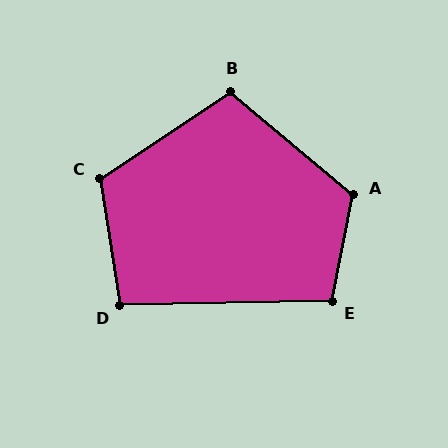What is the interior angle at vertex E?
Approximately 102 degrees (obtuse).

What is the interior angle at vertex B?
Approximately 107 degrees (obtuse).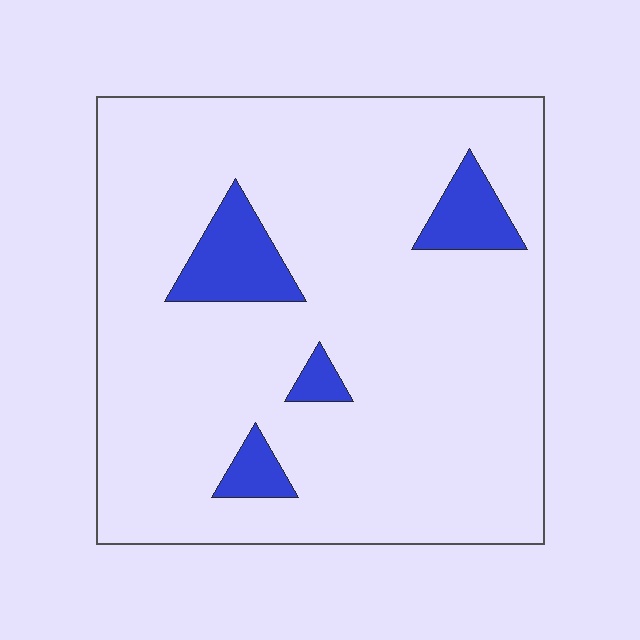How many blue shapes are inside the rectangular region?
4.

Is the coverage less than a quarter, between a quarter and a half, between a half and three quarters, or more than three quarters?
Less than a quarter.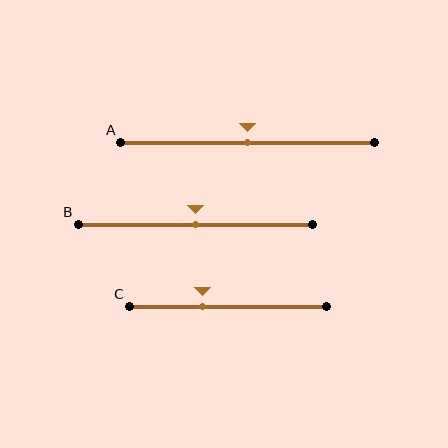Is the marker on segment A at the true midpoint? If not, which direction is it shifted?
Yes, the marker on segment A is at the true midpoint.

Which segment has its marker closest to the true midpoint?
Segment A has its marker closest to the true midpoint.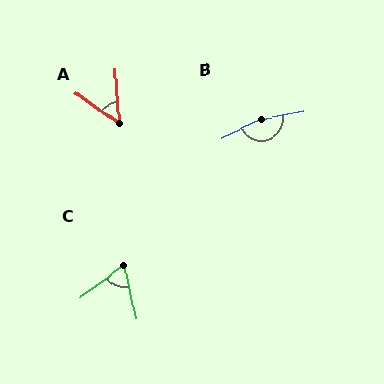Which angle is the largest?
B, at approximately 164 degrees.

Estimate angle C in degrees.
Approximately 66 degrees.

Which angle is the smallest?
A, at approximately 51 degrees.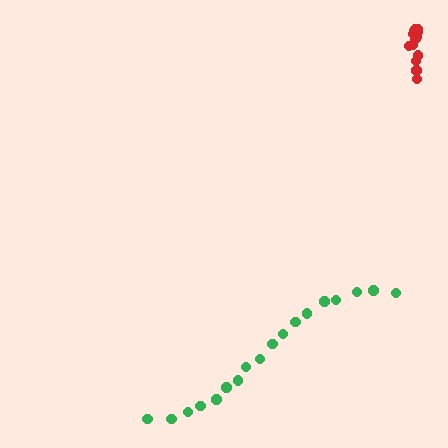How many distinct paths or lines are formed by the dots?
There are 2 distinct paths.